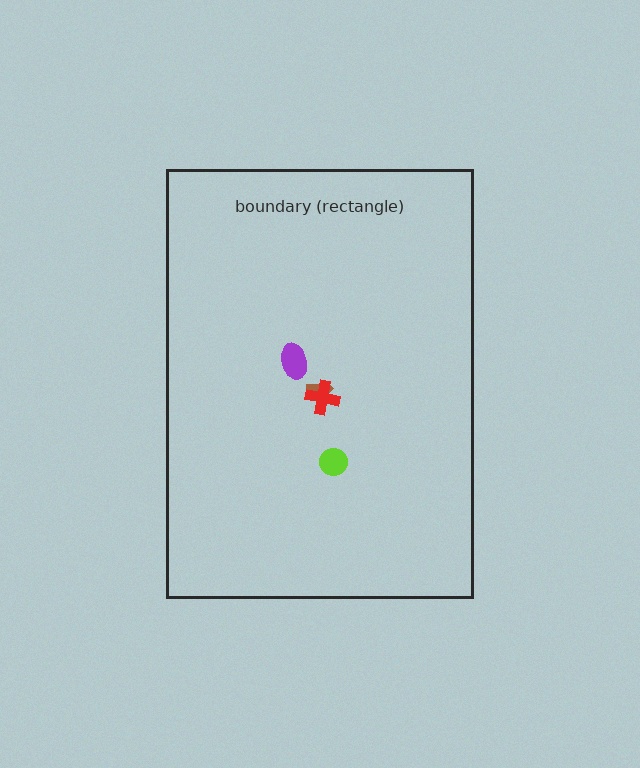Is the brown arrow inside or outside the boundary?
Inside.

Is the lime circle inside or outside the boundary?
Inside.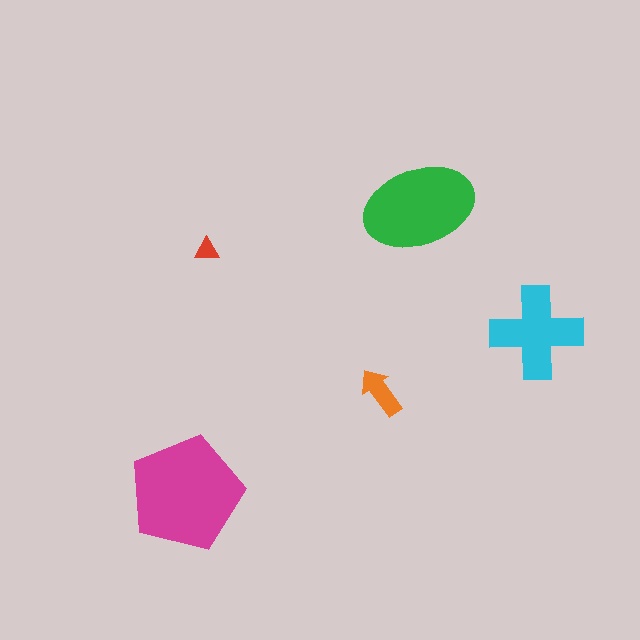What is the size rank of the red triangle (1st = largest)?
5th.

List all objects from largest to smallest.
The magenta pentagon, the green ellipse, the cyan cross, the orange arrow, the red triangle.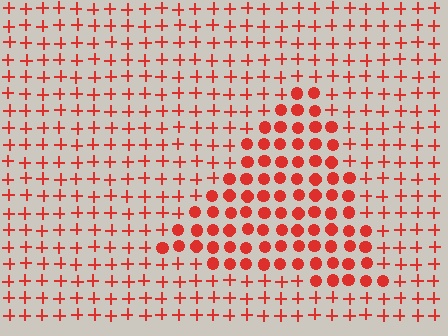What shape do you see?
I see a triangle.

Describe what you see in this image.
The image is filled with small red elements arranged in a uniform grid. A triangle-shaped region contains circles, while the surrounding area contains plus signs. The boundary is defined purely by the change in element shape.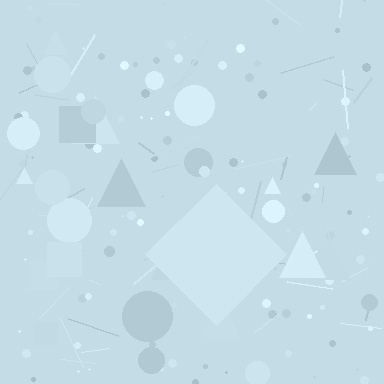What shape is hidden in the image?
A diamond is hidden in the image.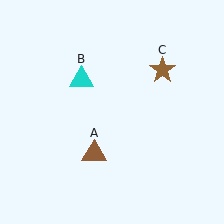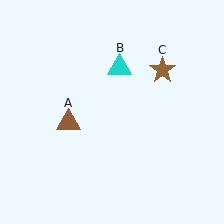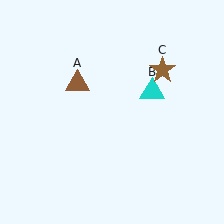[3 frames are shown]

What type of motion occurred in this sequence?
The brown triangle (object A), cyan triangle (object B) rotated clockwise around the center of the scene.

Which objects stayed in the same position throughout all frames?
Brown star (object C) remained stationary.